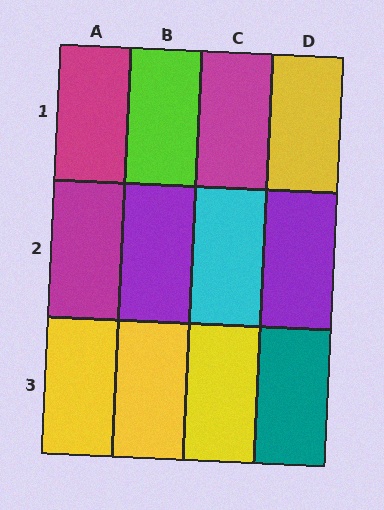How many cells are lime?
1 cell is lime.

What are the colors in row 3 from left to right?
Yellow, yellow, yellow, teal.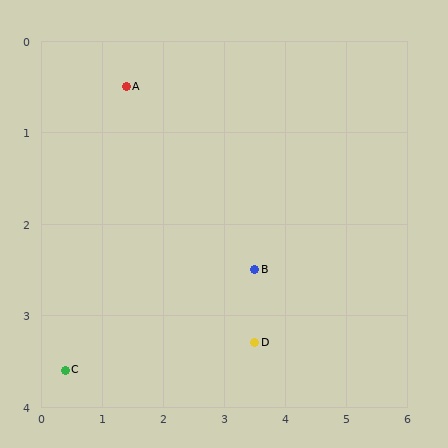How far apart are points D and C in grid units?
Points D and C are about 3.1 grid units apart.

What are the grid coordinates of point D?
Point D is at approximately (3.5, 3.3).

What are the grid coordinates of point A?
Point A is at approximately (1.4, 0.5).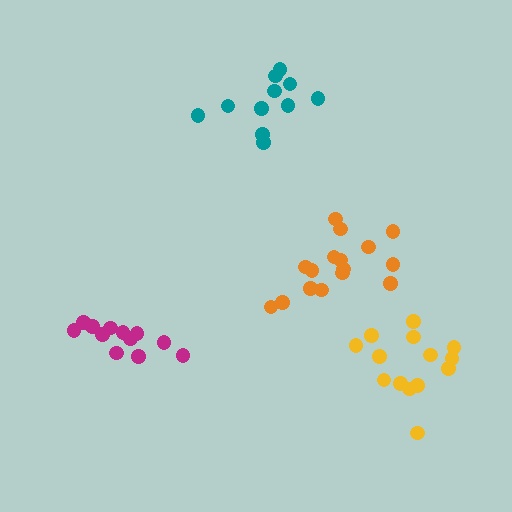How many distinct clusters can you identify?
There are 4 distinct clusters.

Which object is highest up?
The teal cluster is topmost.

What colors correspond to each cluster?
The clusters are colored: magenta, teal, yellow, orange.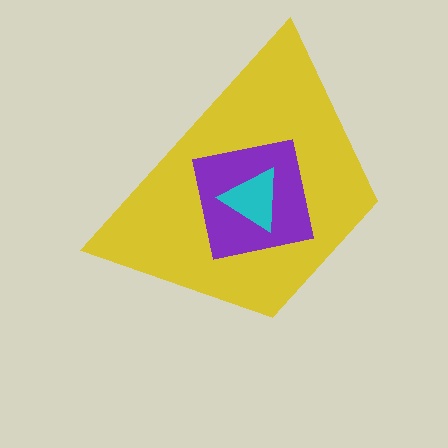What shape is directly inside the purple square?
The cyan triangle.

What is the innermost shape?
The cyan triangle.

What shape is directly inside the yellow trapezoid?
The purple square.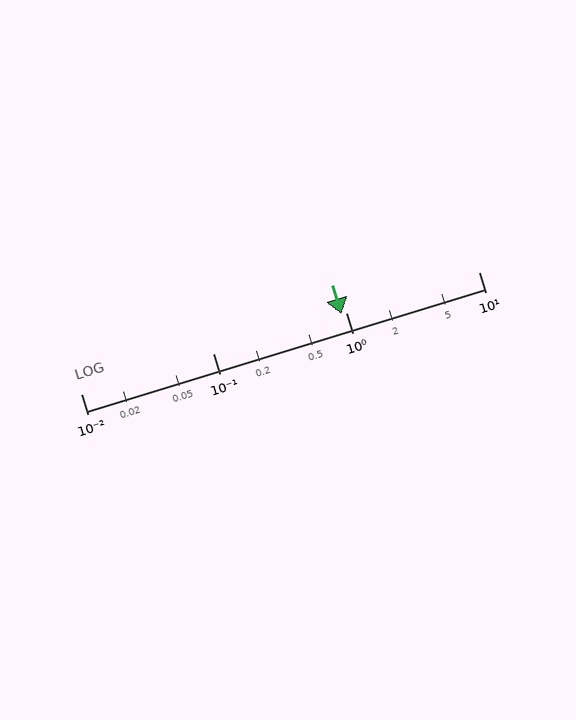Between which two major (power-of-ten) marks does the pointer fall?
The pointer is between 0.1 and 1.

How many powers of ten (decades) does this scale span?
The scale spans 3 decades, from 0.01 to 10.